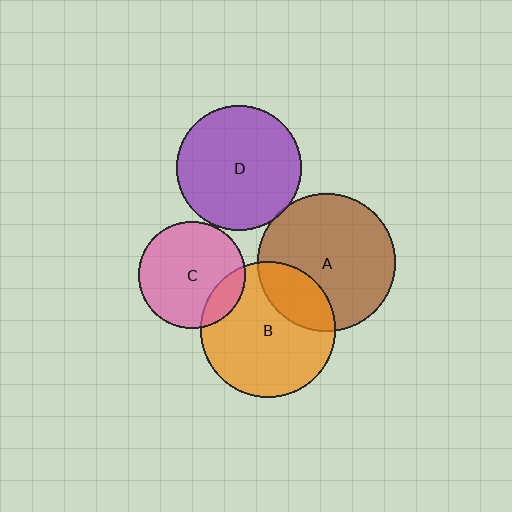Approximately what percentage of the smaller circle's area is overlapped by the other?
Approximately 5%.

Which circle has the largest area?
Circle A (brown).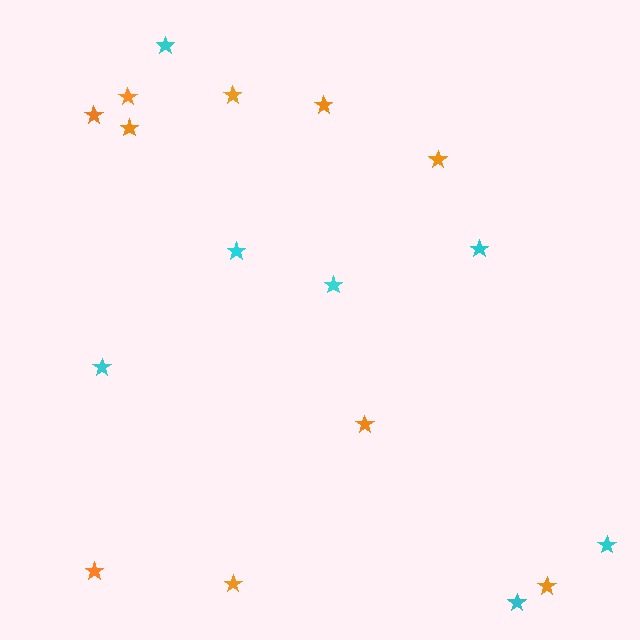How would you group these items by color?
There are 2 groups: one group of cyan stars (7) and one group of orange stars (10).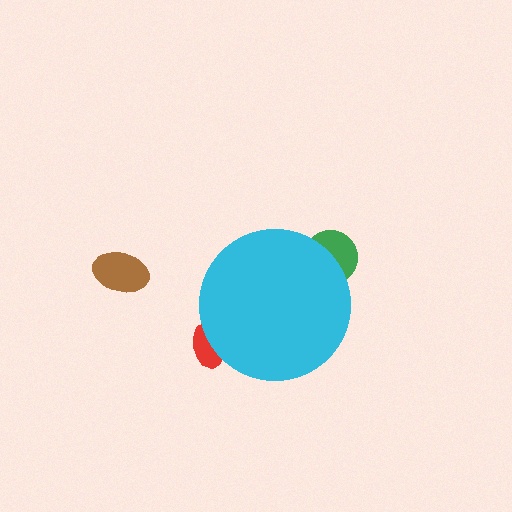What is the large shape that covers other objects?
A cyan circle.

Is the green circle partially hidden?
Yes, the green circle is partially hidden behind the cyan circle.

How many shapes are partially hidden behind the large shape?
2 shapes are partially hidden.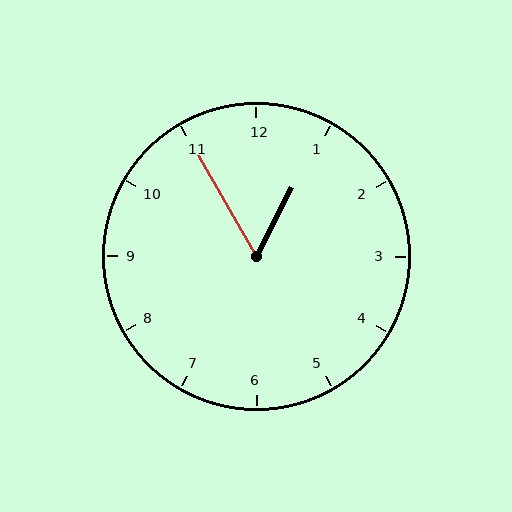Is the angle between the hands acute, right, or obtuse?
It is acute.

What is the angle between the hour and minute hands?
Approximately 58 degrees.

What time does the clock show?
12:55.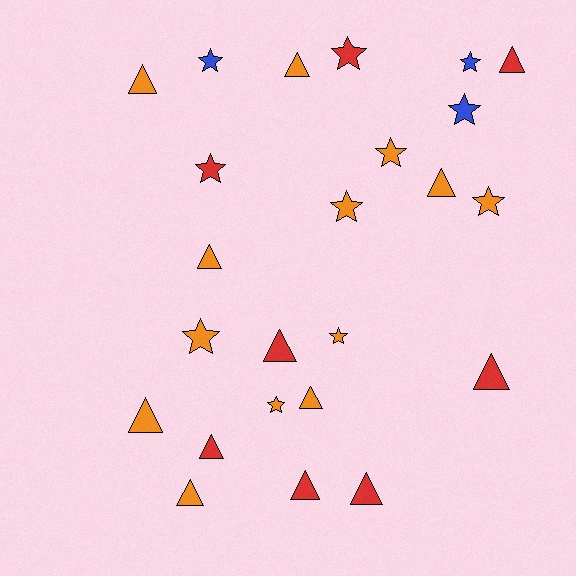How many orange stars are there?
There are 6 orange stars.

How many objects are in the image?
There are 24 objects.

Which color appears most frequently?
Orange, with 13 objects.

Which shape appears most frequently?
Triangle, with 13 objects.